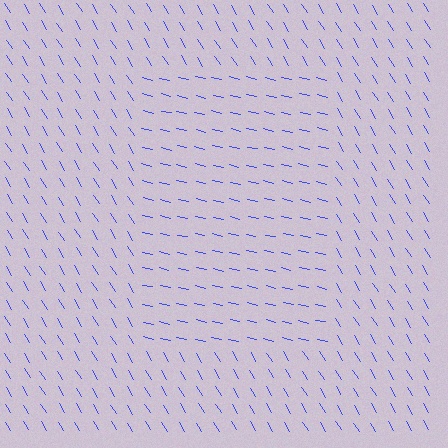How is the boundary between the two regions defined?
The boundary is defined purely by a change in line orientation (approximately 45 degrees difference). All lines are the same color and thickness.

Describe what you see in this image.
The image is filled with small blue line segments. A rectangle region in the image has lines oriented differently from the surrounding lines, creating a visible texture boundary.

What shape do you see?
I see a rectangle.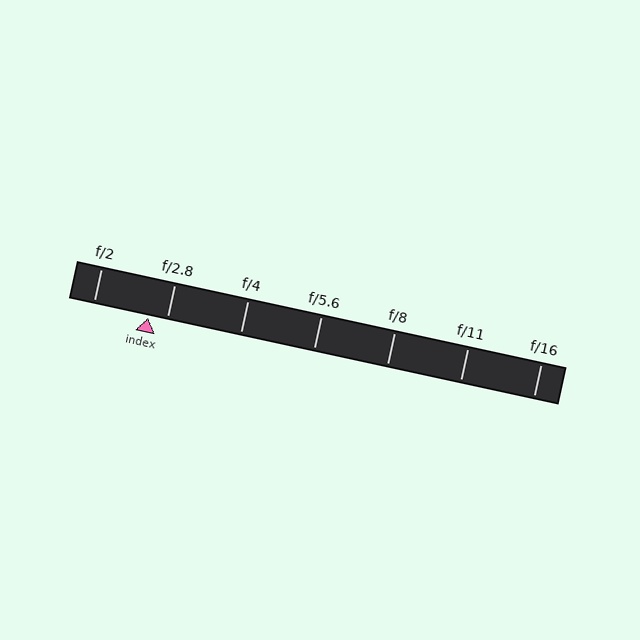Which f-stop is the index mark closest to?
The index mark is closest to f/2.8.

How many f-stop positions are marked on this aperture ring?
There are 7 f-stop positions marked.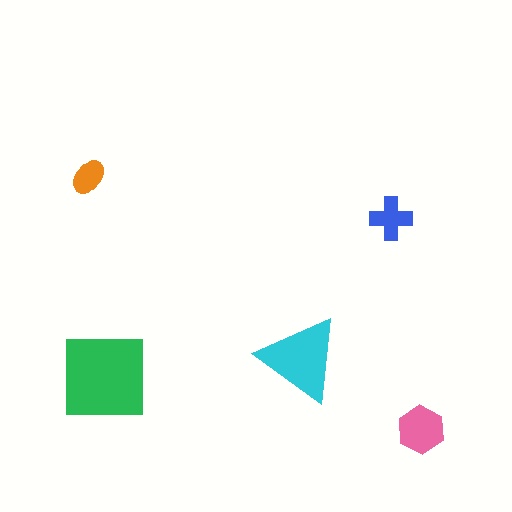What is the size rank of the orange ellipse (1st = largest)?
5th.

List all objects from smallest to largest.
The orange ellipse, the blue cross, the pink hexagon, the cyan triangle, the green square.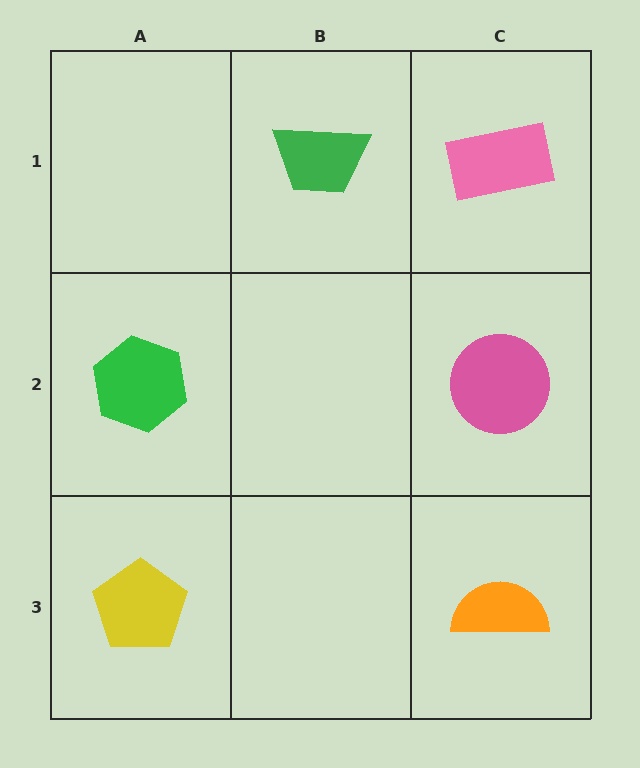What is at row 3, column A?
A yellow pentagon.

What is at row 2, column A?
A green hexagon.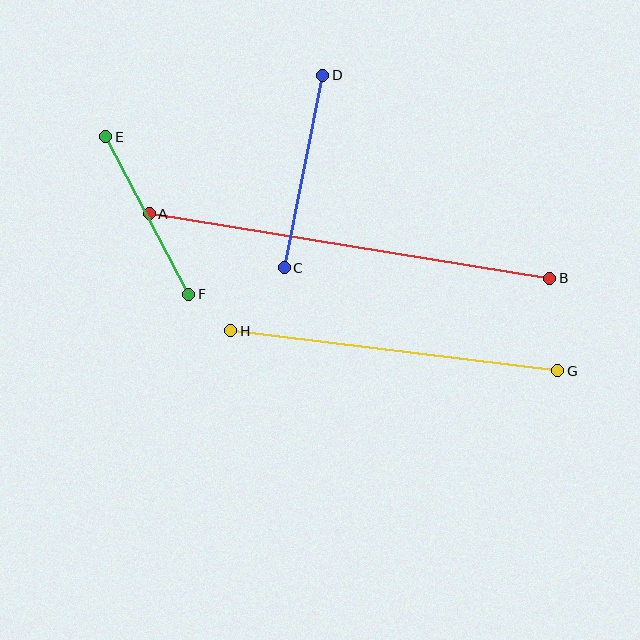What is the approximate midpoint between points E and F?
The midpoint is at approximately (147, 215) pixels.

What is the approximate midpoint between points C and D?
The midpoint is at approximately (304, 172) pixels.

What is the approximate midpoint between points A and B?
The midpoint is at approximately (350, 246) pixels.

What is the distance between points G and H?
The distance is approximately 329 pixels.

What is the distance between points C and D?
The distance is approximately 196 pixels.